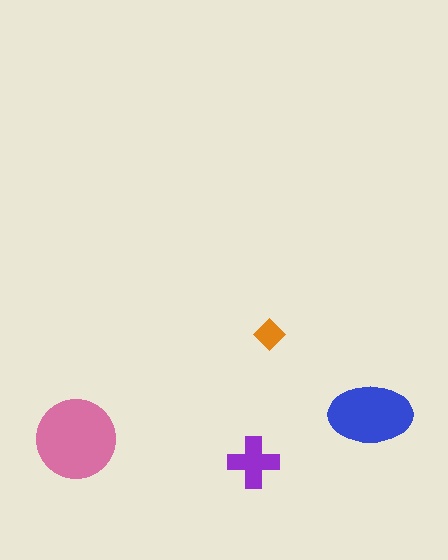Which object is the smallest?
The orange diamond.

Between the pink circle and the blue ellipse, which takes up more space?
The pink circle.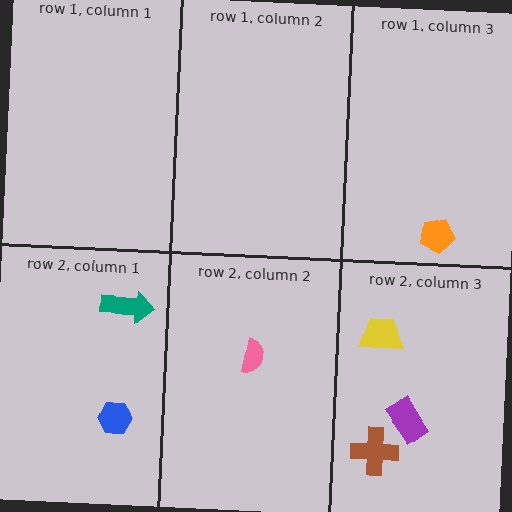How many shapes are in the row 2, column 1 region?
2.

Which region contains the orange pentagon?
The row 1, column 3 region.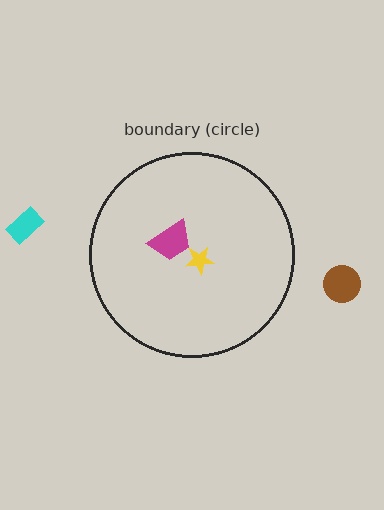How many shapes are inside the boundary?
2 inside, 2 outside.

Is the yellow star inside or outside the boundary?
Inside.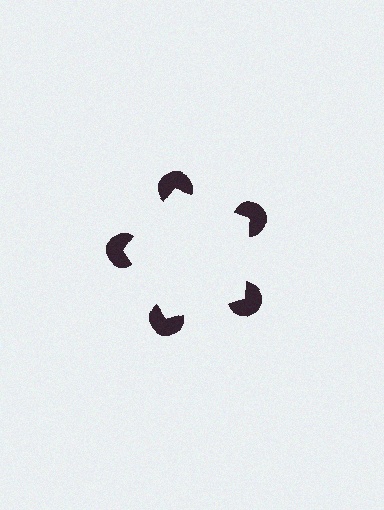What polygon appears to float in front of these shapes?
An illusory pentagon — its edges are inferred from the aligned wedge cuts in the pac-man discs, not physically drawn.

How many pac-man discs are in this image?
There are 5 — one at each vertex of the illusory pentagon.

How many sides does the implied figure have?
5 sides.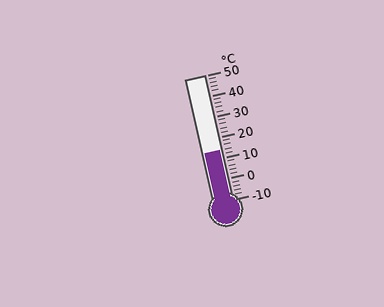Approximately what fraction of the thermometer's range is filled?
The thermometer is filled to approximately 40% of its range.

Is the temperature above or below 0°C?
The temperature is above 0°C.